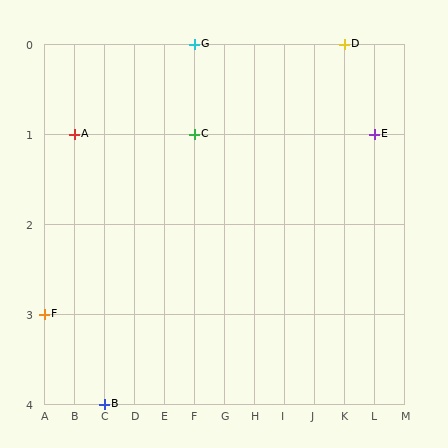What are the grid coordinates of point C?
Point C is at grid coordinates (F, 1).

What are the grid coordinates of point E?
Point E is at grid coordinates (L, 1).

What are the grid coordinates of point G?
Point G is at grid coordinates (F, 0).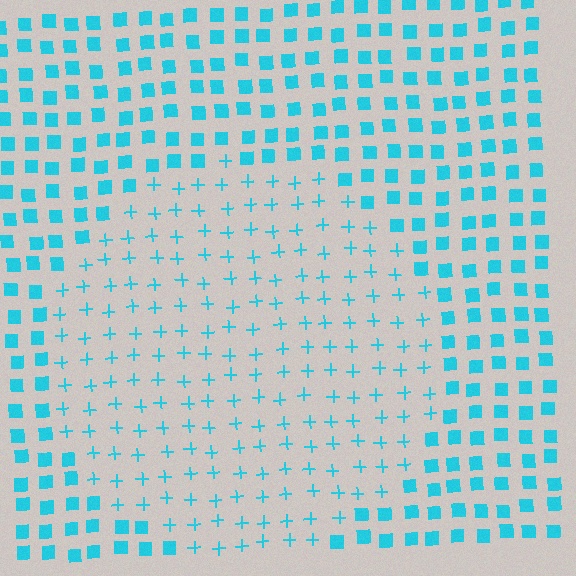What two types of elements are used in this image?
The image uses plus signs inside the circle region and squares outside it.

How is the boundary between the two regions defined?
The boundary is defined by a change in element shape: plus signs inside vs. squares outside. All elements share the same color and spacing.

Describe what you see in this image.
The image is filled with small cyan elements arranged in a uniform grid. A circle-shaped region contains plus signs, while the surrounding area contains squares. The boundary is defined purely by the change in element shape.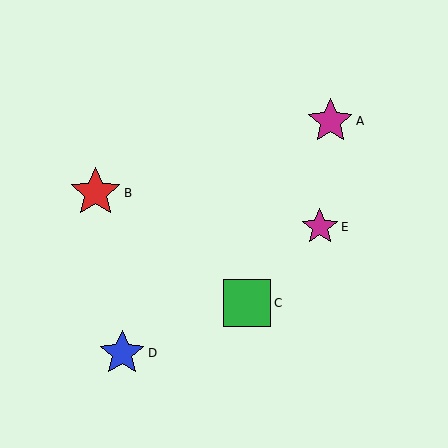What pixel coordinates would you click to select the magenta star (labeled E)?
Click at (320, 227) to select the magenta star E.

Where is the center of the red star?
The center of the red star is at (95, 193).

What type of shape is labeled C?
Shape C is a green square.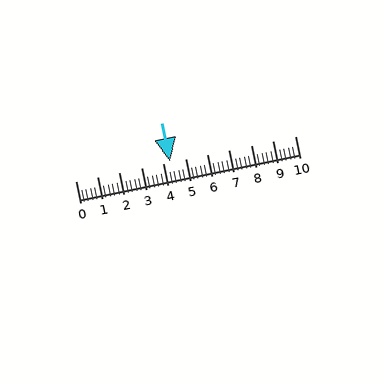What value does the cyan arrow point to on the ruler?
The cyan arrow points to approximately 4.3.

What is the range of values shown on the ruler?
The ruler shows values from 0 to 10.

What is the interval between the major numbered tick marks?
The major tick marks are spaced 1 units apart.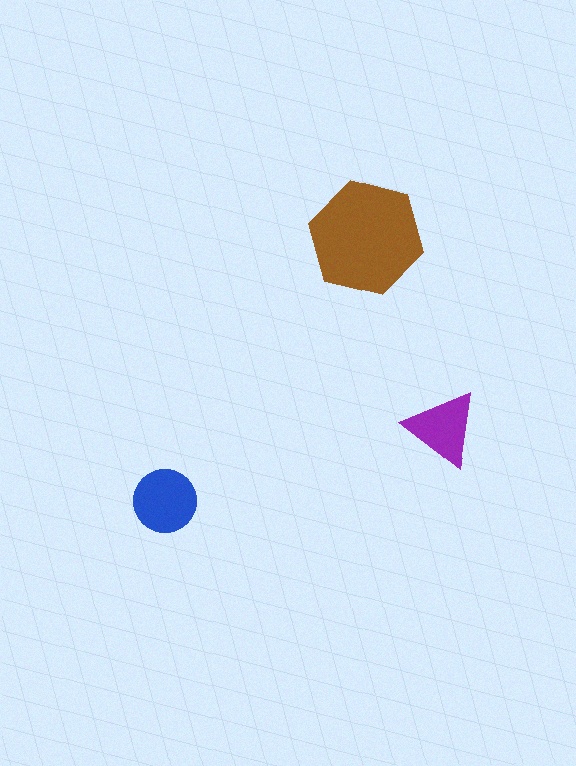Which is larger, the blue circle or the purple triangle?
The blue circle.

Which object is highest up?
The brown hexagon is topmost.